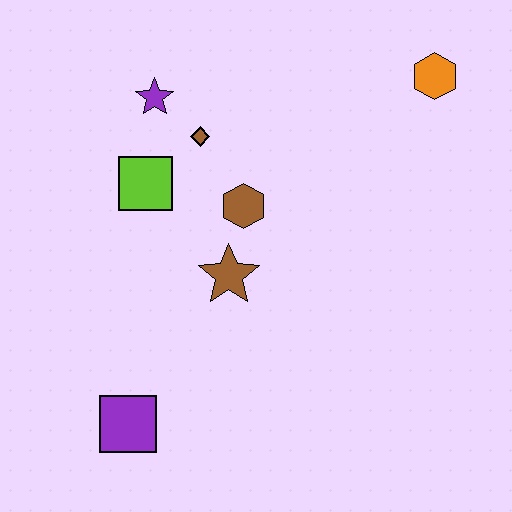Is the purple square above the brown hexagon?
No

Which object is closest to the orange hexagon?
The brown hexagon is closest to the orange hexagon.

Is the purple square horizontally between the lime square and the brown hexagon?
No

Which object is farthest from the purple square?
The orange hexagon is farthest from the purple square.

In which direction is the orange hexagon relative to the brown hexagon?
The orange hexagon is to the right of the brown hexagon.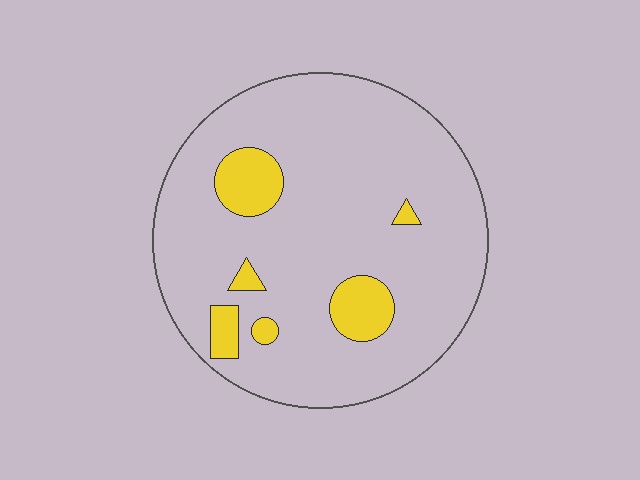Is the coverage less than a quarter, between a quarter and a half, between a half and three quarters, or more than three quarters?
Less than a quarter.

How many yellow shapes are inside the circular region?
6.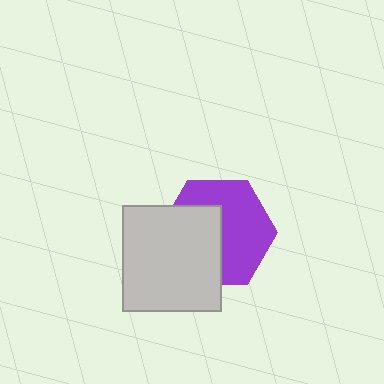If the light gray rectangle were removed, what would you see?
You would see the complete purple hexagon.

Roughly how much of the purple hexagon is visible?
About half of it is visible (roughly 57%).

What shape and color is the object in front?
The object in front is a light gray rectangle.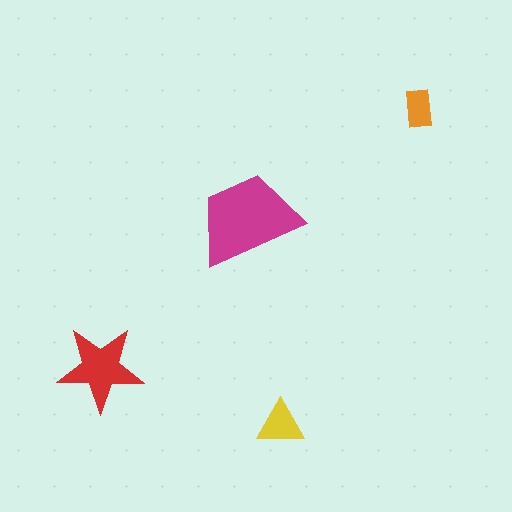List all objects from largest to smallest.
The magenta trapezoid, the red star, the yellow triangle, the orange rectangle.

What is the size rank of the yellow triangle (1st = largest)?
3rd.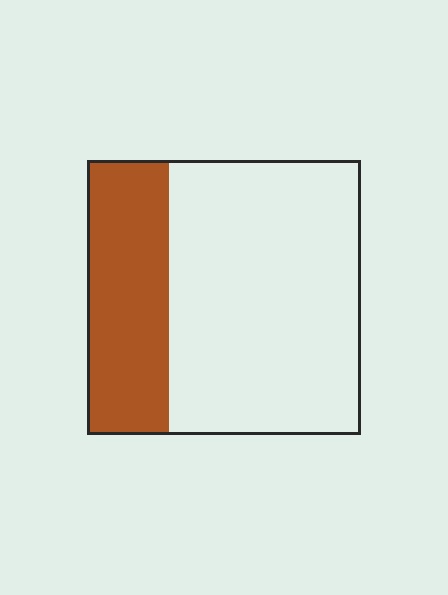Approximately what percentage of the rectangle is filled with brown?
Approximately 30%.